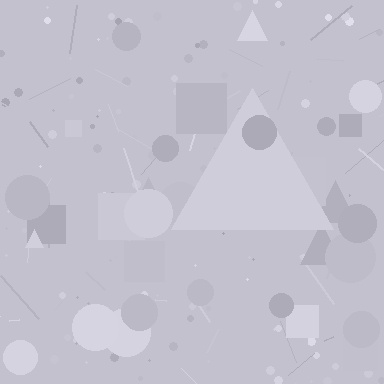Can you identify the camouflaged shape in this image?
The camouflaged shape is a triangle.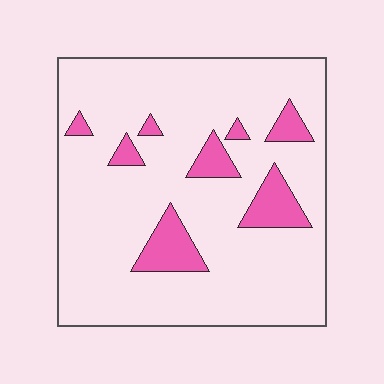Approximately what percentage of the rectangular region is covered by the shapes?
Approximately 15%.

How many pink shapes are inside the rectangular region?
8.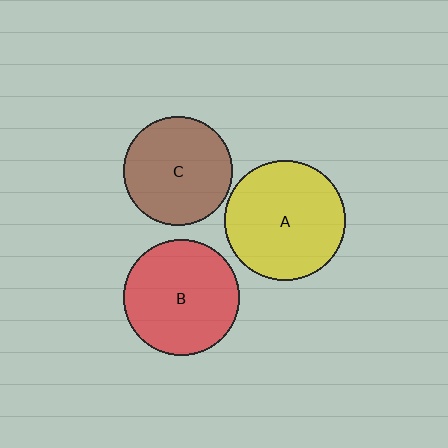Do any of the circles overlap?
No, none of the circles overlap.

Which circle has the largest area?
Circle A (yellow).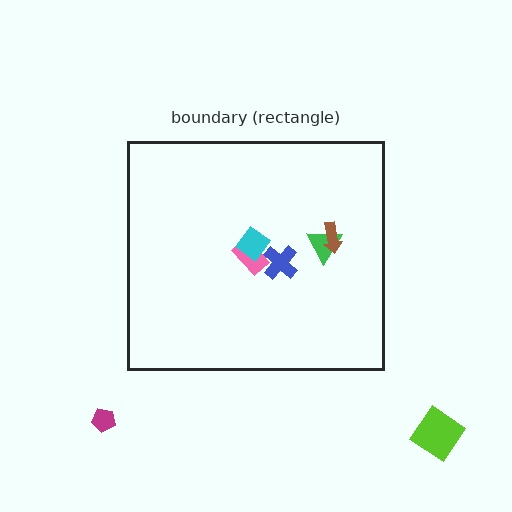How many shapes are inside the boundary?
5 inside, 2 outside.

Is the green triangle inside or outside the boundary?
Inside.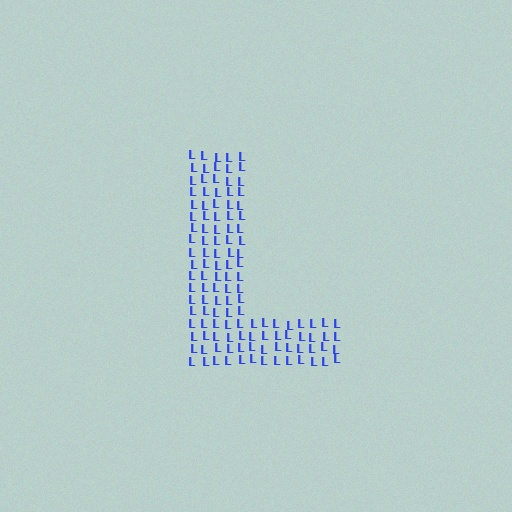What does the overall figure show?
The overall figure shows the letter L.